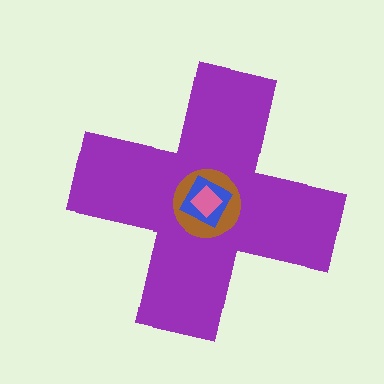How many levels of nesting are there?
4.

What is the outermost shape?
The purple cross.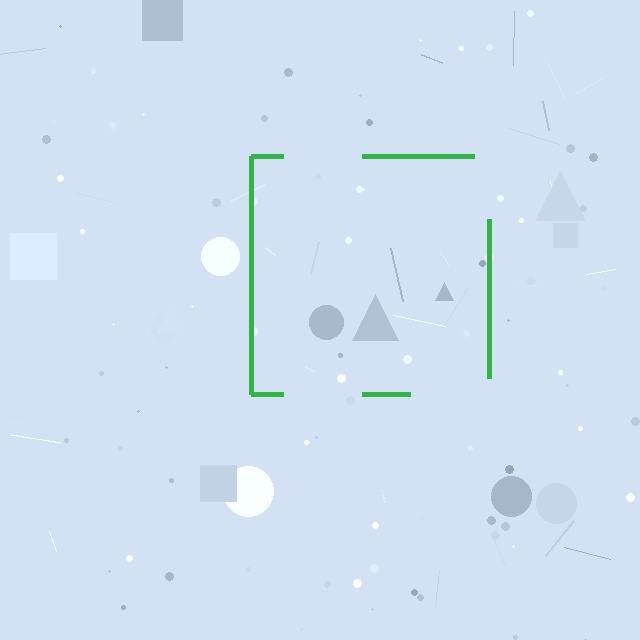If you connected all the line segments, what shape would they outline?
They would outline a square.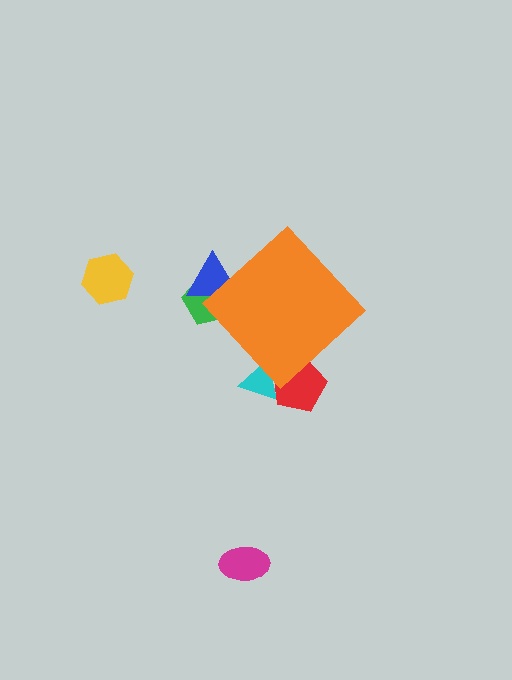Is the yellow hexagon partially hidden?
No, the yellow hexagon is fully visible.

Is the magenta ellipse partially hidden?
No, the magenta ellipse is fully visible.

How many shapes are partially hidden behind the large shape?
4 shapes are partially hidden.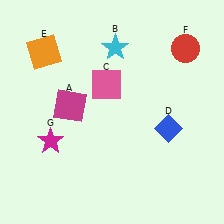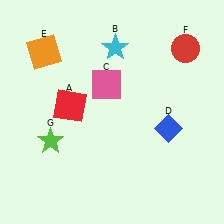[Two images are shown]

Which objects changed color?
A changed from magenta to red. G changed from magenta to lime.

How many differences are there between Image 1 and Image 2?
There are 2 differences between the two images.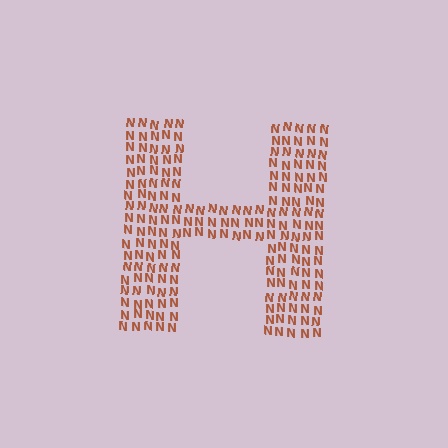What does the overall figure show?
The overall figure shows the letter H.